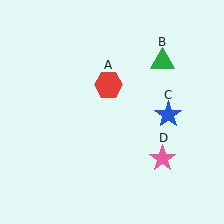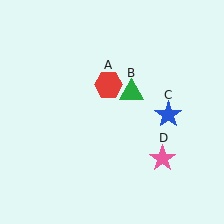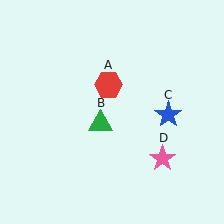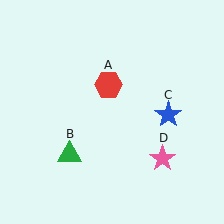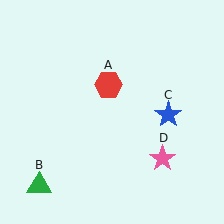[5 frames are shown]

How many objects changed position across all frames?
1 object changed position: green triangle (object B).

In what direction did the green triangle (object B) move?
The green triangle (object B) moved down and to the left.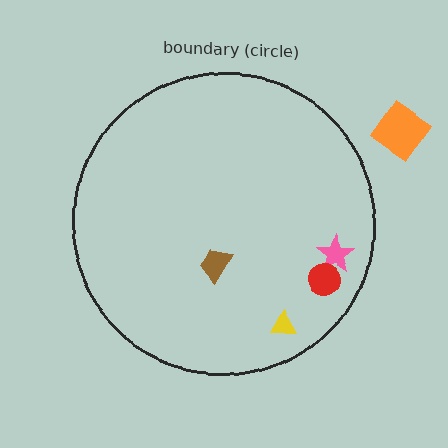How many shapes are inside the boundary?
4 inside, 1 outside.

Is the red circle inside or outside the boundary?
Inside.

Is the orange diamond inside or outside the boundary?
Outside.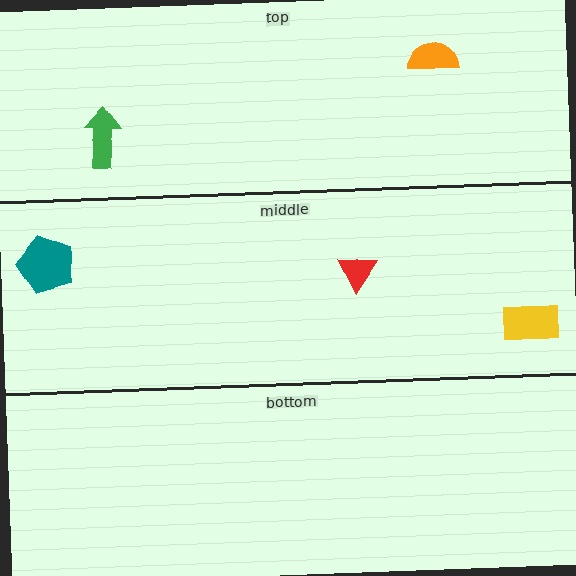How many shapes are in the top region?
2.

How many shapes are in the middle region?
3.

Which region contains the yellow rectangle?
The middle region.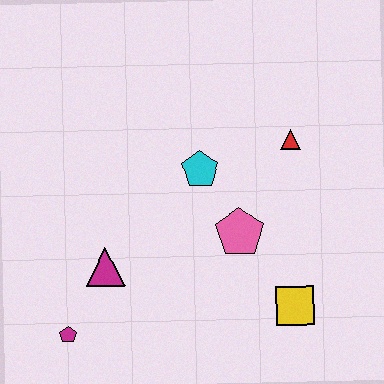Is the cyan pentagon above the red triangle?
No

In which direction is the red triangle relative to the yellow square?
The red triangle is above the yellow square.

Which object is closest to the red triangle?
The cyan pentagon is closest to the red triangle.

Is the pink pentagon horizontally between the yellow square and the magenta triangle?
Yes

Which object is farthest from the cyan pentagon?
The magenta pentagon is farthest from the cyan pentagon.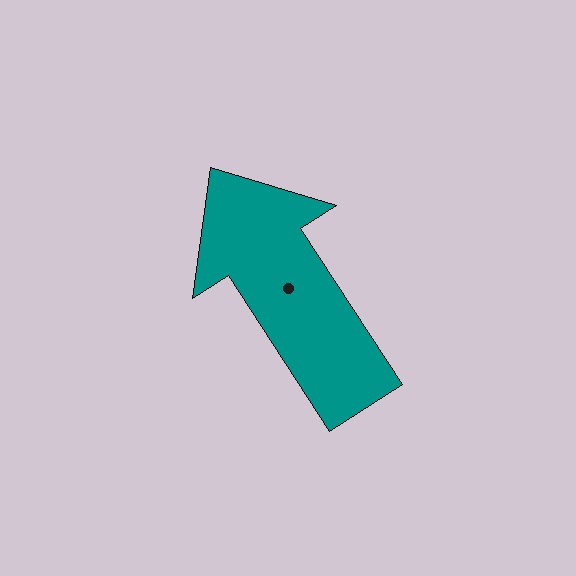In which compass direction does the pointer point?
Northwest.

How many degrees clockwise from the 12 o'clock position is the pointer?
Approximately 327 degrees.